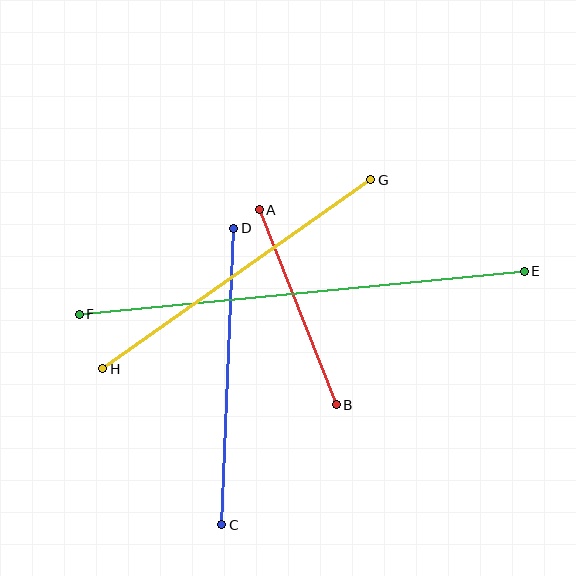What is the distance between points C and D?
The distance is approximately 297 pixels.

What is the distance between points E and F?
The distance is approximately 447 pixels.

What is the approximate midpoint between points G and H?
The midpoint is at approximately (237, 274) pixels.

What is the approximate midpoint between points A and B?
The midpoint is at approximately (298, 307) pixels.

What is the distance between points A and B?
The distance is approximately 210 pixels.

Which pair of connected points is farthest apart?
Points E and F are farthest apart.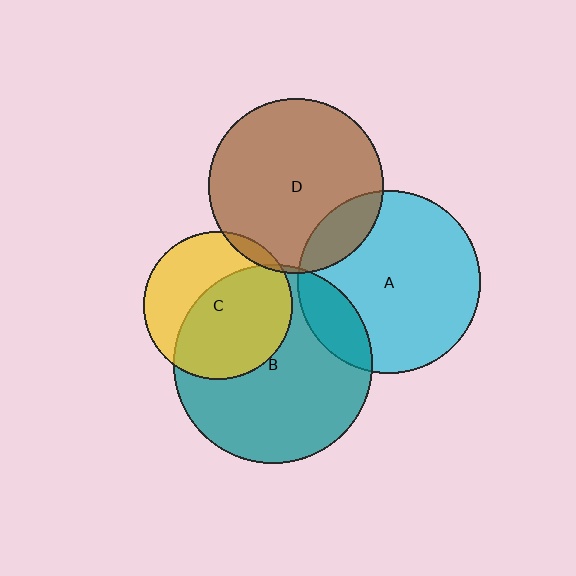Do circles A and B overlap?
Yes.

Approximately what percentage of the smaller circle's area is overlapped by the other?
Approximately 15%.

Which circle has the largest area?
Circle B (teal).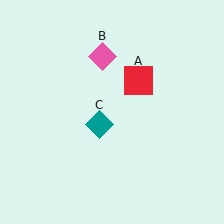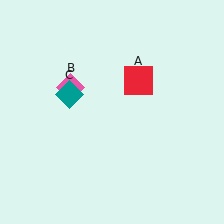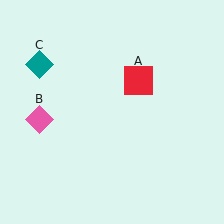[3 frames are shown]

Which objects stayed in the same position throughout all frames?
Red square (object A) remained stationary.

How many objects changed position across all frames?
2 objects changed position: pink diamond (object B), teal diamond (object C).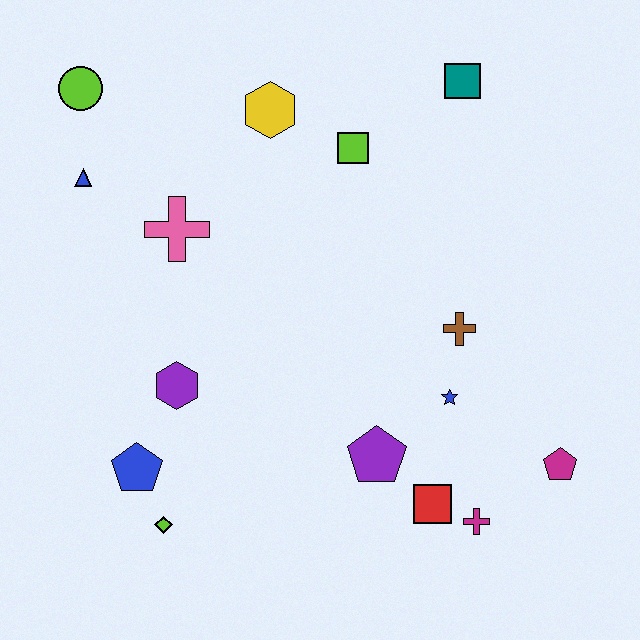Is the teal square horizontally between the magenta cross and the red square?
Yes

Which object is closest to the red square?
The magenta cross is closest to the red square.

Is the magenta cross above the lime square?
No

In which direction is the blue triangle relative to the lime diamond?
The blue triangle is above the lime diamond.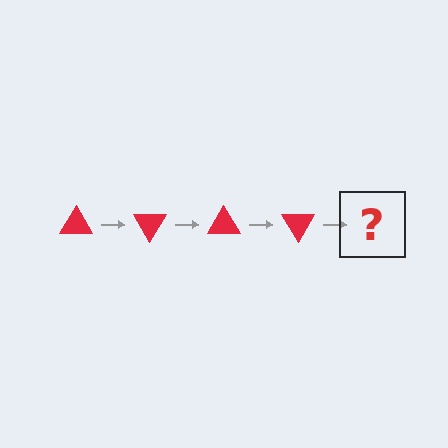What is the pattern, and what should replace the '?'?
The pattern is that the triangle rotates 60 degrees each step. The '?' should be a red triangle rotated 240 degrees.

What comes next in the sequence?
The next element should be a red triangle rotated 240 degrees.